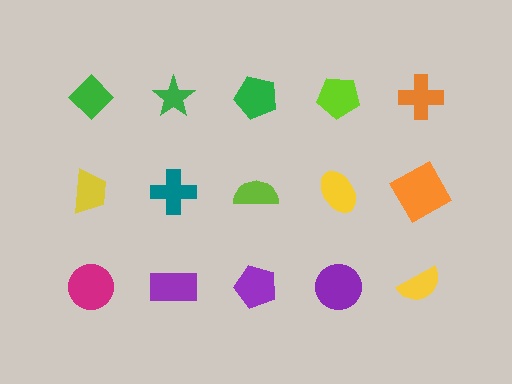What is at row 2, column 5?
An orange square.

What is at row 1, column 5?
An orange cross.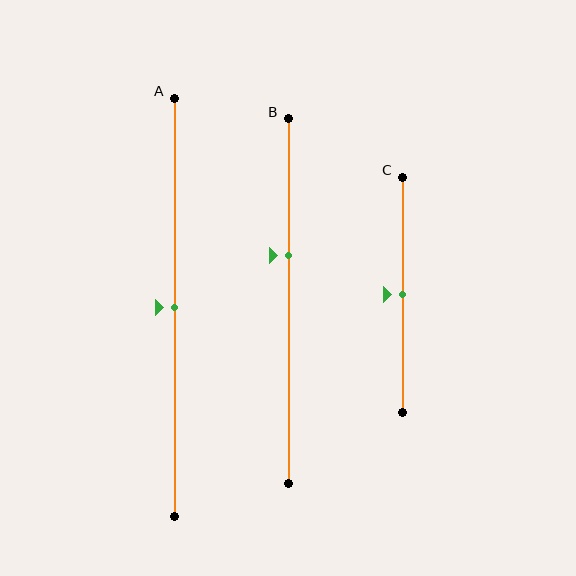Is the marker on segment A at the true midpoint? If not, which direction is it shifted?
Yes, the marker on segment A is at the true midpoint.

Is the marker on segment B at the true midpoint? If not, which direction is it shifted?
No, the marker on segment B is shifted upward by about 13% of the segment length.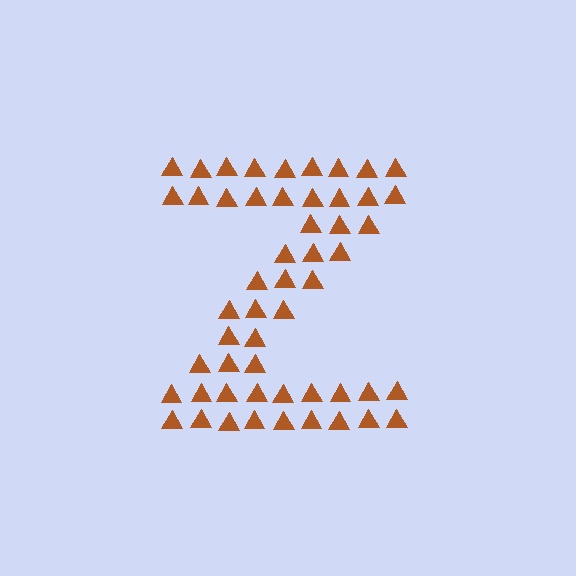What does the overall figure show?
The overall figure shows the letter Z.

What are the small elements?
The small elements are triangles.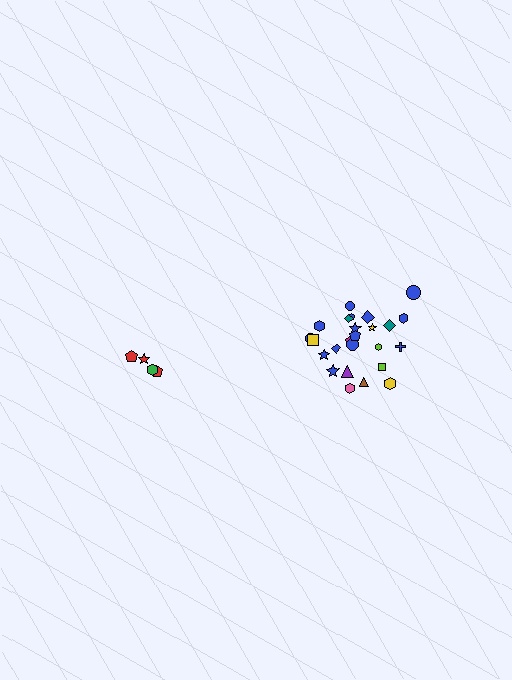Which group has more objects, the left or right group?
The right group.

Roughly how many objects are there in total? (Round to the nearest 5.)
Roughly 30 objects in total.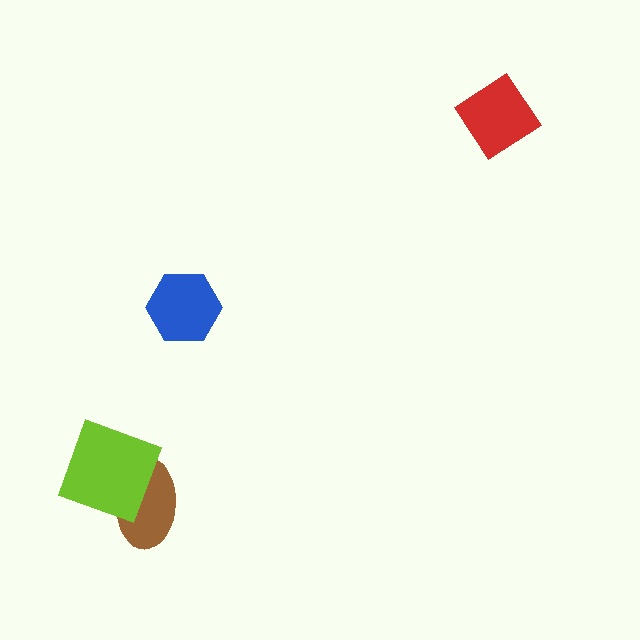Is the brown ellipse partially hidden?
Yes, it is partially covered by another shape.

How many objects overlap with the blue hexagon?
0 objects overlap with the blue hexagon.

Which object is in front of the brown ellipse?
The lime square is in front of the brown ellipse.